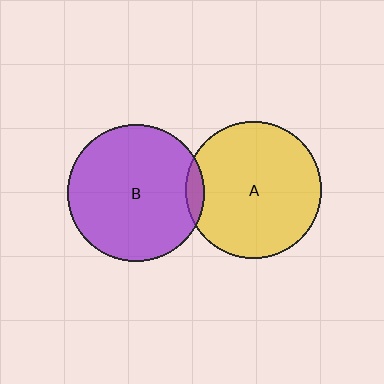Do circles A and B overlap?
Yes.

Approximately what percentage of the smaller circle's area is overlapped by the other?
Approximately 5%.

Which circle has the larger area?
Circle B (purple).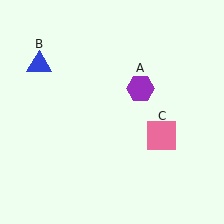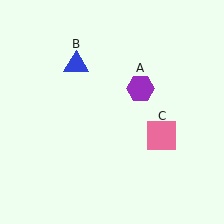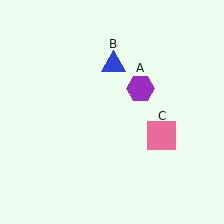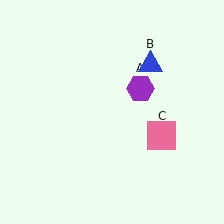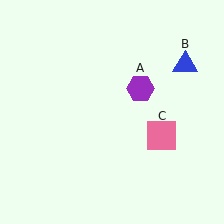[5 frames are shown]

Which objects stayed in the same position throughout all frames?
Purple hexagon (object A) and pink square (object C) remained stationary.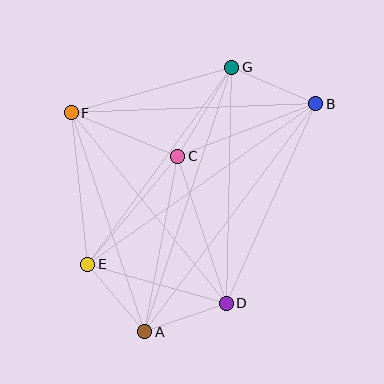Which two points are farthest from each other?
Points A and B are farthest from each other.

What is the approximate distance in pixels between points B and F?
The distance between B and F is approximately 244 pixels.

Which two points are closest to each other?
Points A and D are closest to each other.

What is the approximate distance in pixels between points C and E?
The distance between C and E is approximately 141 pixels.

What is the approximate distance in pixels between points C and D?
The distance between C and D is approximately 155 pixels.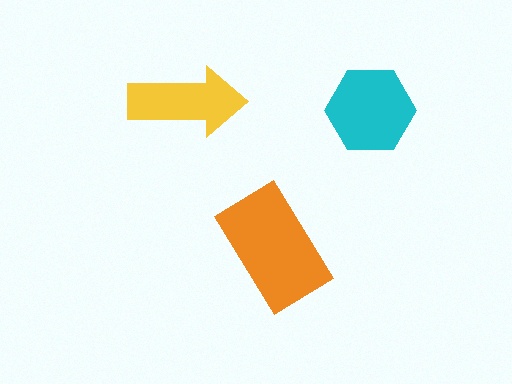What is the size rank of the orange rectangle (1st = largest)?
1st.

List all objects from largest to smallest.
The orange rectangle, the cyan hexagon, the yellow arrow.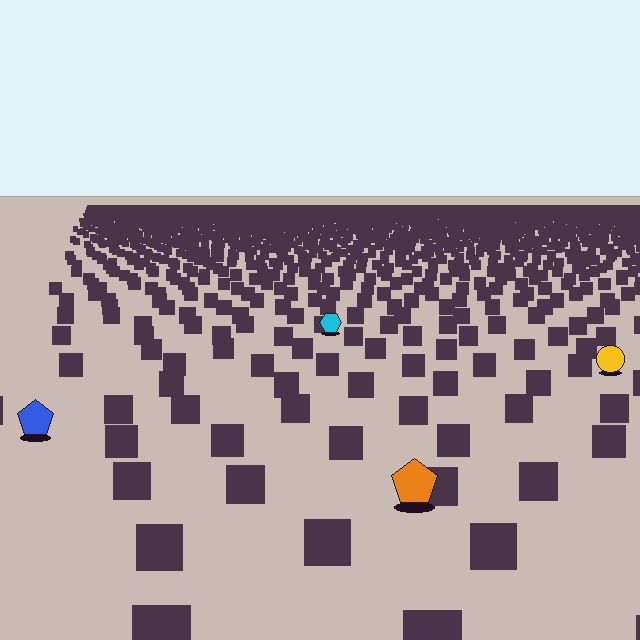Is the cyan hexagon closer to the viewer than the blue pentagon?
No. The blue pentagon is closer — you can tell from the texture gradient: the ground texture is coarser near it.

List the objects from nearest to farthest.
From nearest to farthest: the orange pentagon, the blue pentagon, the yellow circle, the cyan hexagon.